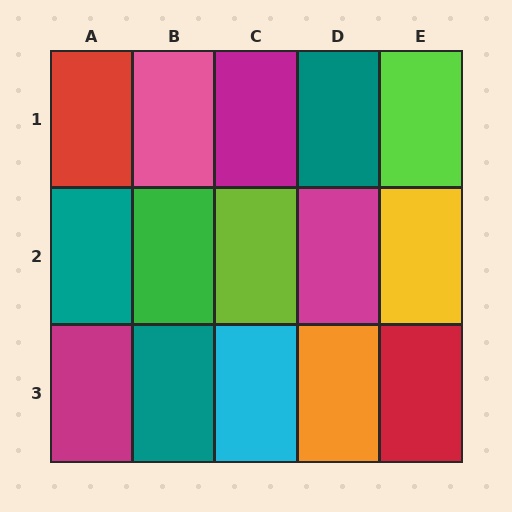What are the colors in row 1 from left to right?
Red, pink, magenta, teal, lime.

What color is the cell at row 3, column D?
Orange.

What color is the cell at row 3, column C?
Cyan.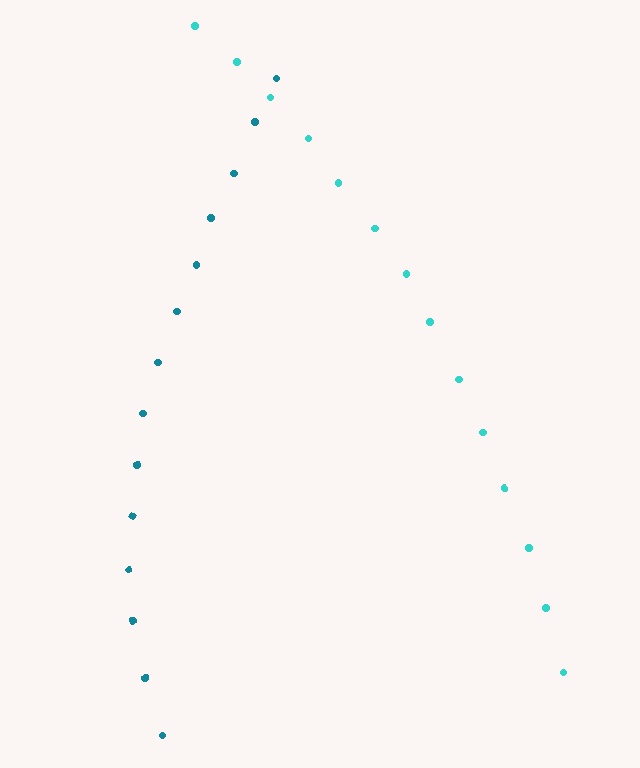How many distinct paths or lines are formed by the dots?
There are 2 distinct paths.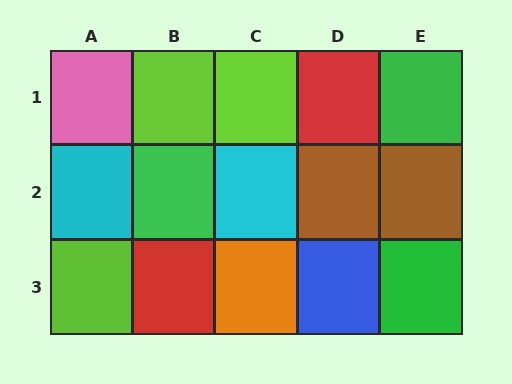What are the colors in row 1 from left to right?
Pink, lime, lime, red, green.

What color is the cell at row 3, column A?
Lime.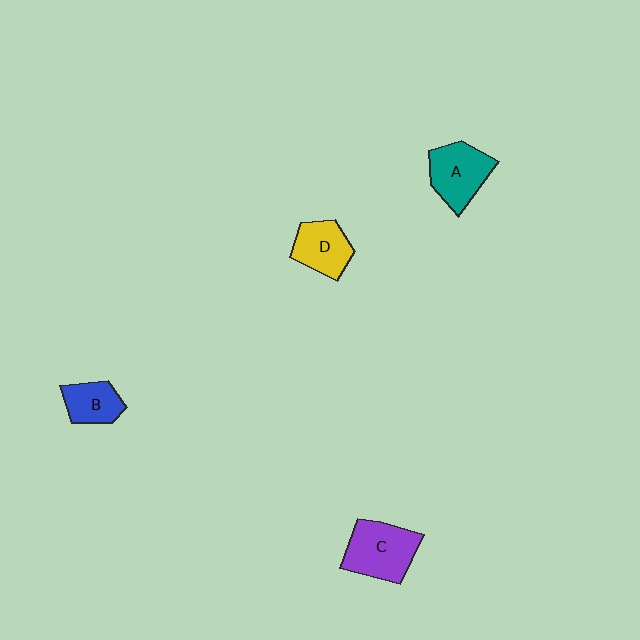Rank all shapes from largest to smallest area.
From largest to smallest: C (purple), A (teal), D (yellow), B (blue).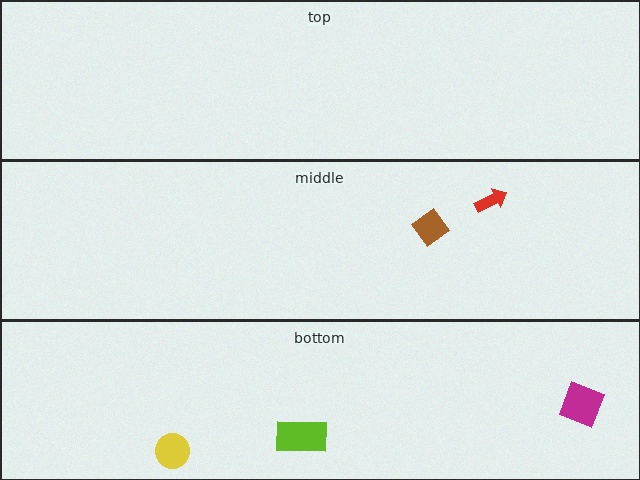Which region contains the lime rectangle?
The bottom region.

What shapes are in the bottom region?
The yellow circle, the lime rectangle, the magenta square.